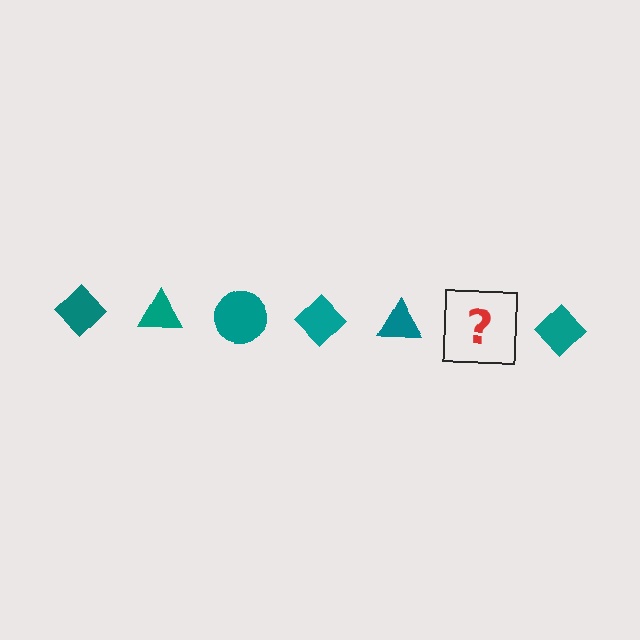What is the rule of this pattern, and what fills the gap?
The rule is that the pattern cycles through diamond, triangle, circle shapes in teal. The gap should be filled with a teal circle.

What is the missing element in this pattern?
The missing element is a teal circle.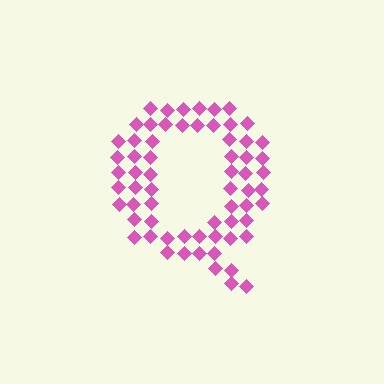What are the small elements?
The small elements are diamonds.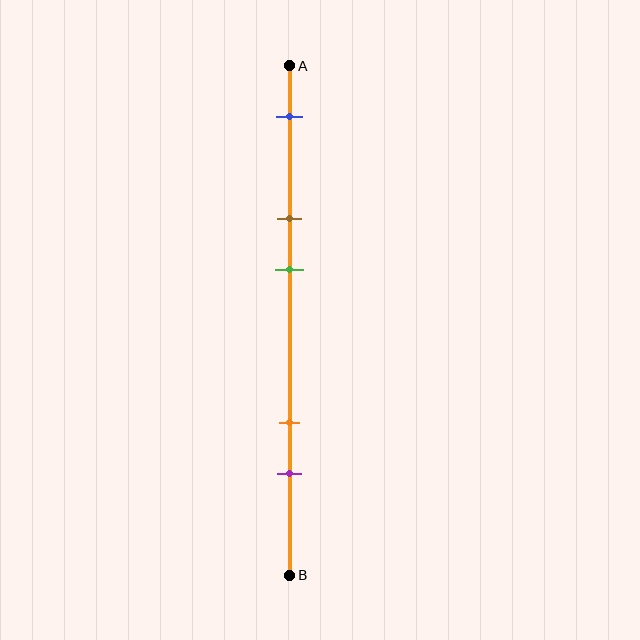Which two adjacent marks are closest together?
The brown and green marks are the closest adjacent pair.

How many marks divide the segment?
There are 5 marks dividing the segment.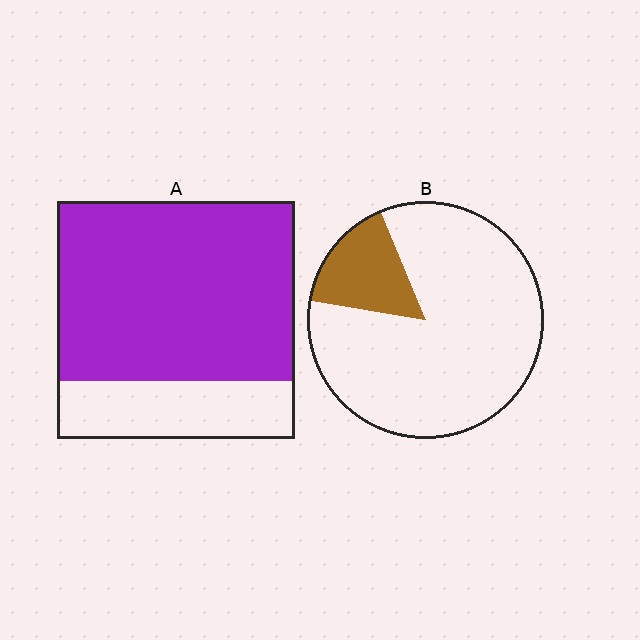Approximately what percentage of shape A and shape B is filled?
A is approximately 75% and B is approximately 15%.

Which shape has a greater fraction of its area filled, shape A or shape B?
Shape A.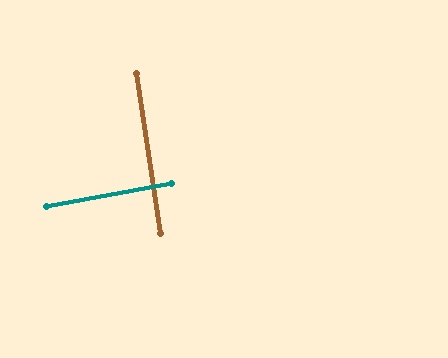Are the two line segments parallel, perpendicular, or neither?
Perpendicular — they meet at approximately 88°.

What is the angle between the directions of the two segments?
Approximately 88 degrees.